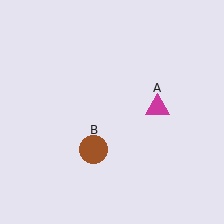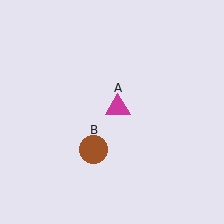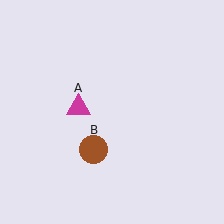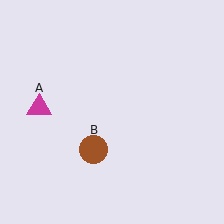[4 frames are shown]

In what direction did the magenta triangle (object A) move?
The magenta triangle (object A) moved left.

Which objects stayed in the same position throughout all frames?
Brown circle (object B) remained stationary.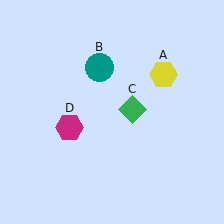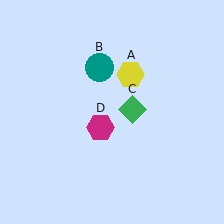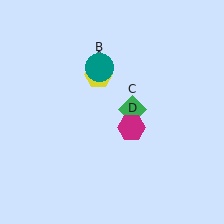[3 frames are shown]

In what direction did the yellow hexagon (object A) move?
The yellow hexagon (object A) moved left.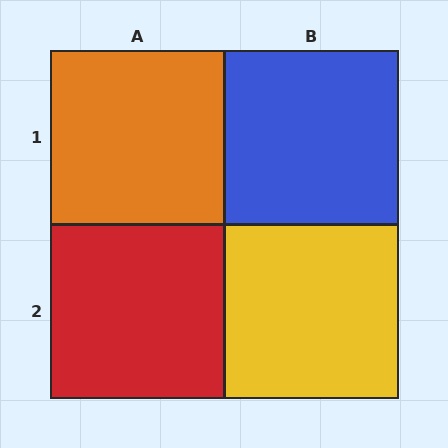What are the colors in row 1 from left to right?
Orange, blue.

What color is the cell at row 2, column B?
Yellow.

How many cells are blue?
1 cell is blue.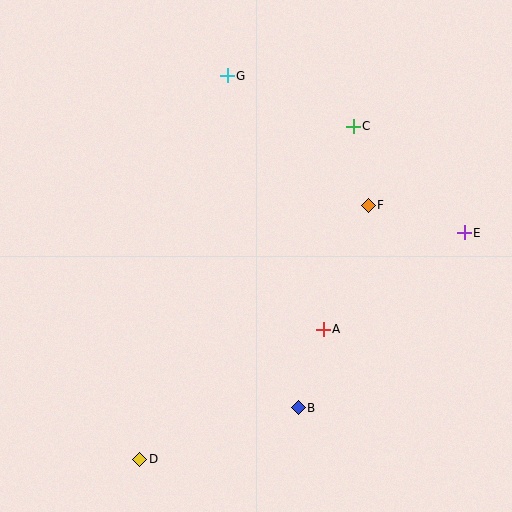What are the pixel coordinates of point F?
Point F is at (368, 205).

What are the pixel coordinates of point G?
Point G is at (227, 76).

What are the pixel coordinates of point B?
Point B is at (298, 408).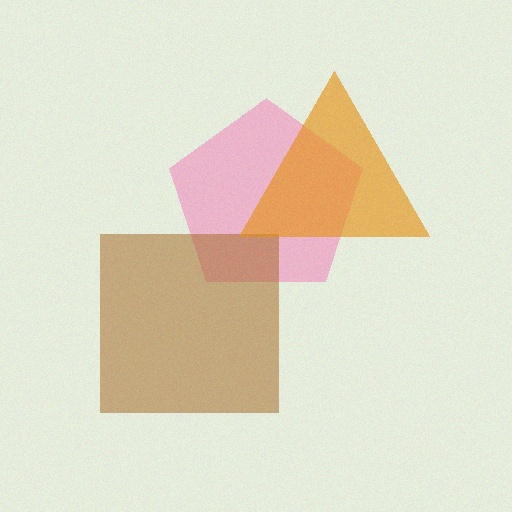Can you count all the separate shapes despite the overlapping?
Yes, there are 3 separate shapes.